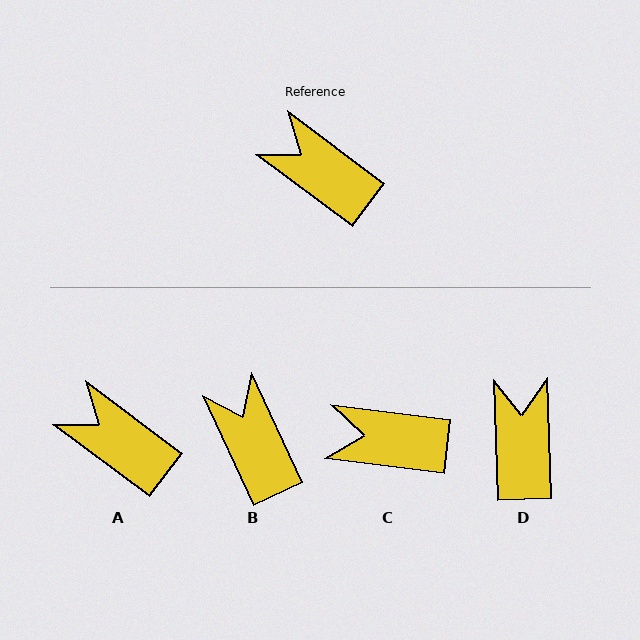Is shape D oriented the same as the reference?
No, it is off by about 51 degrees.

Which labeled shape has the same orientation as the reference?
A.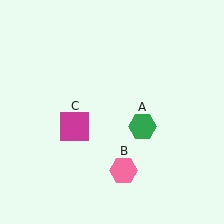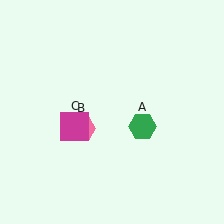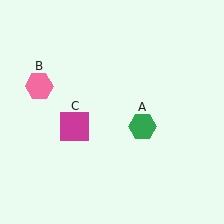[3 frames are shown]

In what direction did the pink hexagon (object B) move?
The pink hexagon (object B) moved up and to the left.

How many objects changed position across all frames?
1 object changed position: pink hexagon (object B).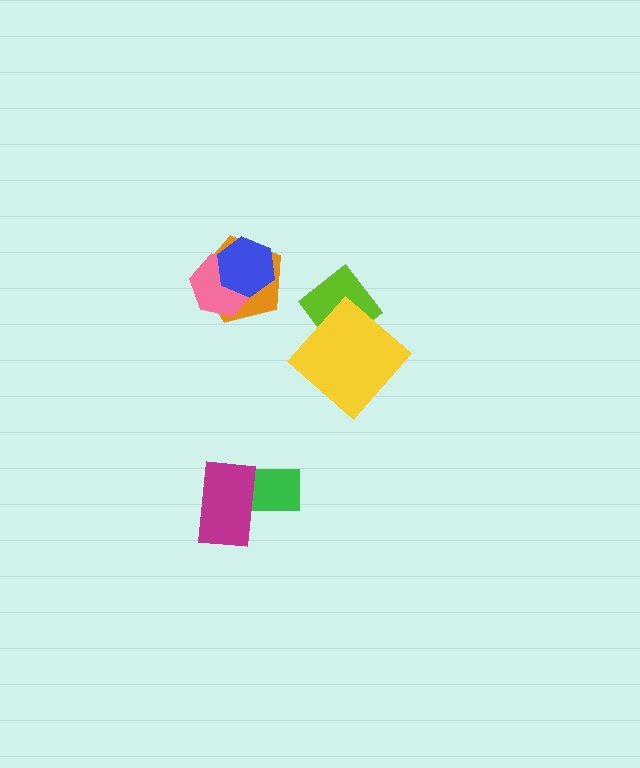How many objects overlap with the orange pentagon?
2 objects overlap with the orange pentagon.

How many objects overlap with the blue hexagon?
2 objects overlap with the blue hexagon.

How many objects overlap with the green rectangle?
1 object overlaps with the green rectangle.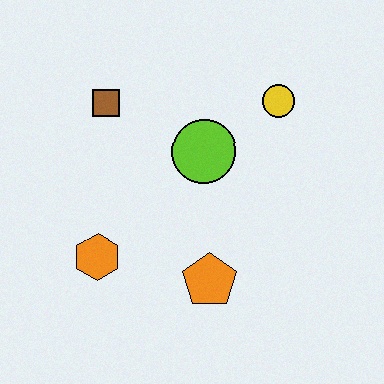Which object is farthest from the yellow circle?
The orange hexagon is farthest from the yellow circle.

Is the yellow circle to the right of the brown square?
Yes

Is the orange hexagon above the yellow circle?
No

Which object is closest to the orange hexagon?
The orange pentagon is closest to the orange hexagon.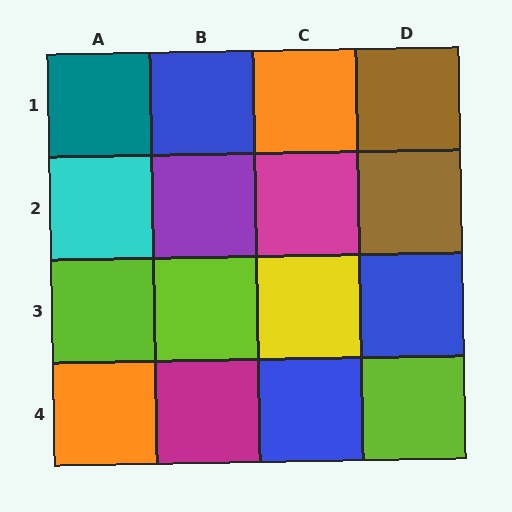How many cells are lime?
3 cells are lime.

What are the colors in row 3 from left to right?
Lime, lime, yellow, blue.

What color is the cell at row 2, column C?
Magenta.